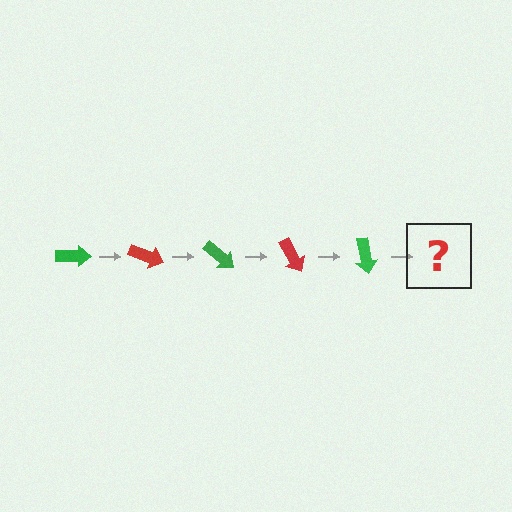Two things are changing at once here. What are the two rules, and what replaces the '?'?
The two rules are that it rotates 20 degrees each step and the color cycles through green and red. The '?' should be a red arrow, rotated 100 degrees from the start.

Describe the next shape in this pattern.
It should be a red arrow, rotated 100 degrees from the start.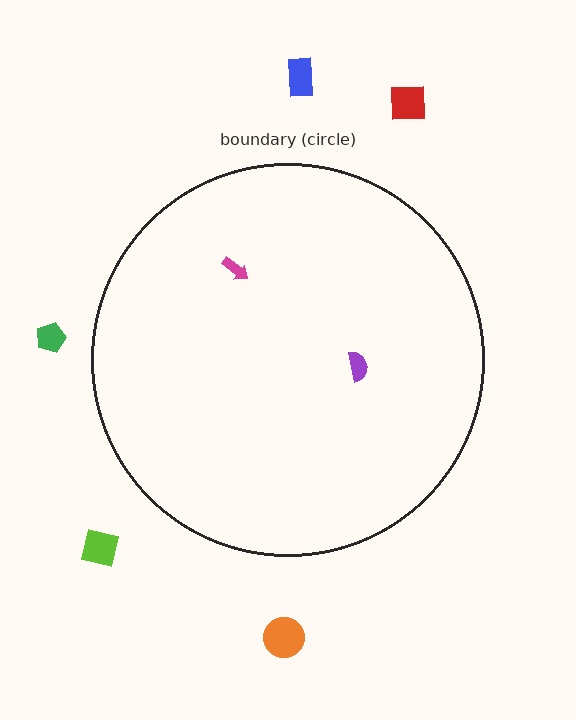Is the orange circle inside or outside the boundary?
Outside.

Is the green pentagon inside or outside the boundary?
Outside.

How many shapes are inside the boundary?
2 inside, 5 outside.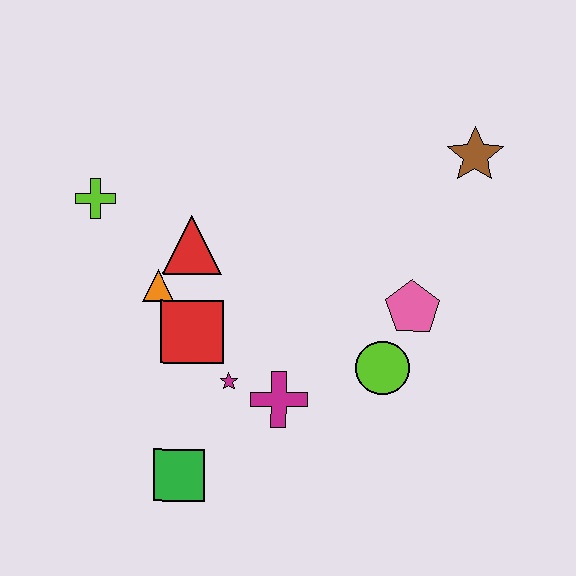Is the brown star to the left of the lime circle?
No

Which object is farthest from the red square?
The brown star is farthest from the red square.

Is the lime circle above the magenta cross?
Yes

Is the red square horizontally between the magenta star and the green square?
Yes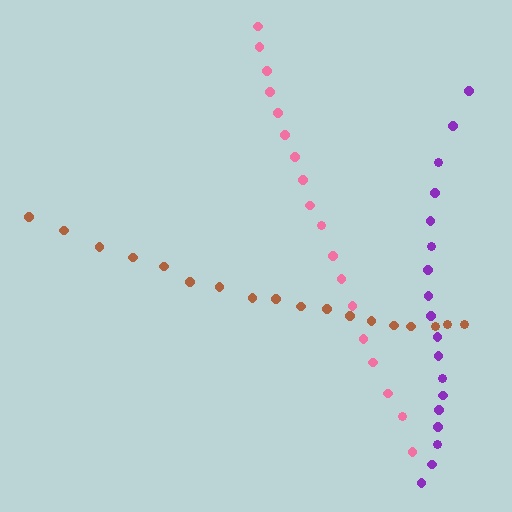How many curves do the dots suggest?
There are 3 distinct paths.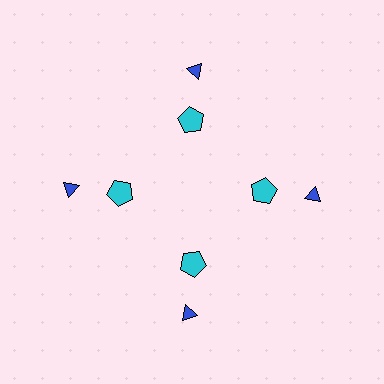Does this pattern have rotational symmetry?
Yes, this pattern has 4-fold rotational symmetry. It looks the same after rotating 90 degrees around the center.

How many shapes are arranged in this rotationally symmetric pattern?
There are 8 shapes, arranged in 4 groups of 2.